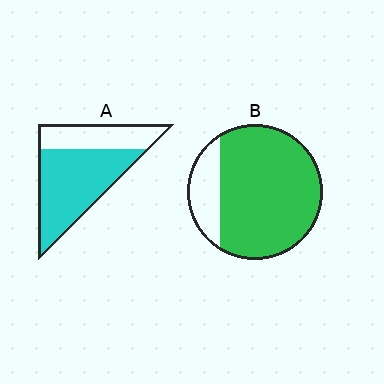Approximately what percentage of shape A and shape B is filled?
A is approximately 65% and B is approximately 80%.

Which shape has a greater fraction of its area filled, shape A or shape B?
Shape B.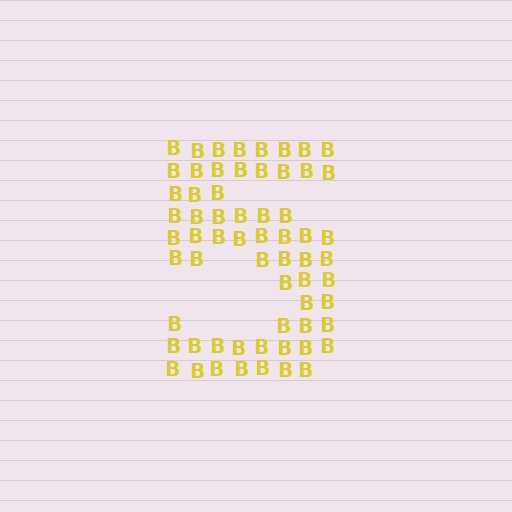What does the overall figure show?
The overall figure shows the digit 5.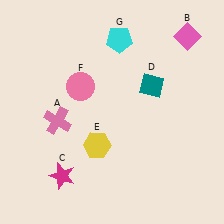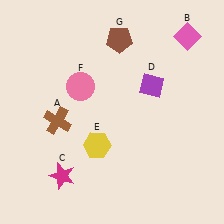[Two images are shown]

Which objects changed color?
A changed from pink to brown. D changed from teal to purple. G changed from cyan to brown.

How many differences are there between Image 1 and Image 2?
There are 3 differences between the two images.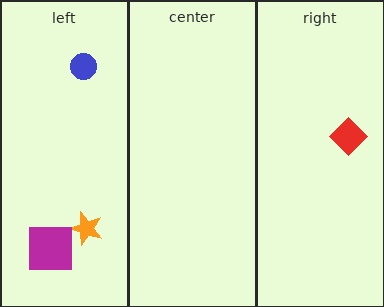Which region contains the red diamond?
The right region.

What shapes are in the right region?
The red diamond.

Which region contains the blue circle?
The left region.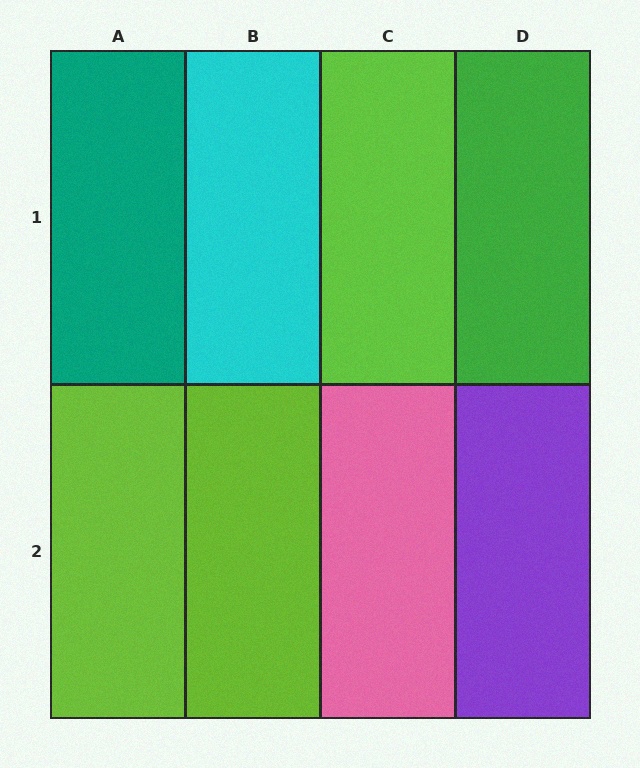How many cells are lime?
3 cells are lime.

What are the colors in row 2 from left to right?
Lime, lime, pink, purple.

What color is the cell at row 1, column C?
Lime.